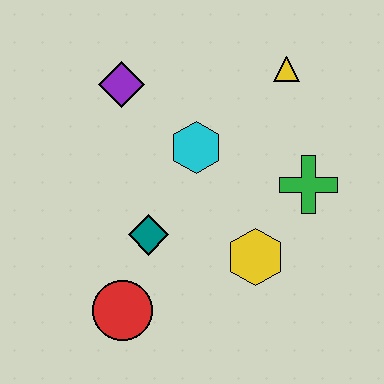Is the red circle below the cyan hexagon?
Yes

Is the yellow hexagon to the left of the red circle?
No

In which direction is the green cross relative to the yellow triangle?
The green cross is below the yellow triangle.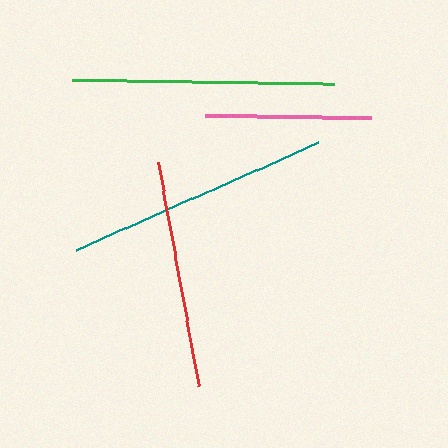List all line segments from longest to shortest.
From longest to shortest: teal, green, red, pink.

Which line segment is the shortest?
The pink line is the shortest at approximately 166 pixels.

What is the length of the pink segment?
The pink segment is approximately 166 pixels long.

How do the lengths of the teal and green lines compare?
The teal and green lines are approximately the same length.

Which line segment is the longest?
The teal line is the longest at approximately 265 pixels.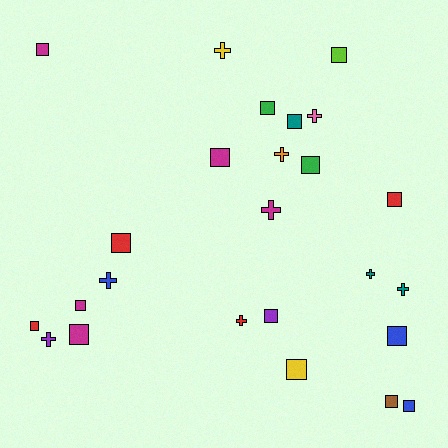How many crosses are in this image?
There are 9 crosses.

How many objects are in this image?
There are 25 objects.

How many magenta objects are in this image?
There are 5 magenta objects.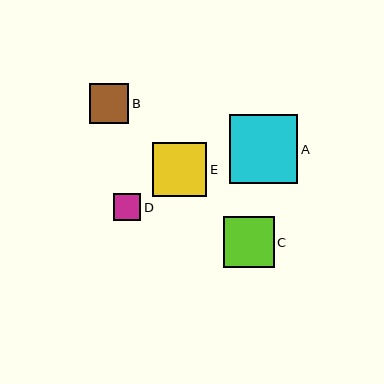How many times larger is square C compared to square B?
Square C is approximately 1.3 times the size of square B.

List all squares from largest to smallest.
From largest to smallest: A, E, C, B, D.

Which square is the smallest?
Square D is the smallest with a size of approximately 27 pixels.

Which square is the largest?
Square A is the largest with a size of approximately 68 pixels.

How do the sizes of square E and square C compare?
Square E and square C are approximately the same size.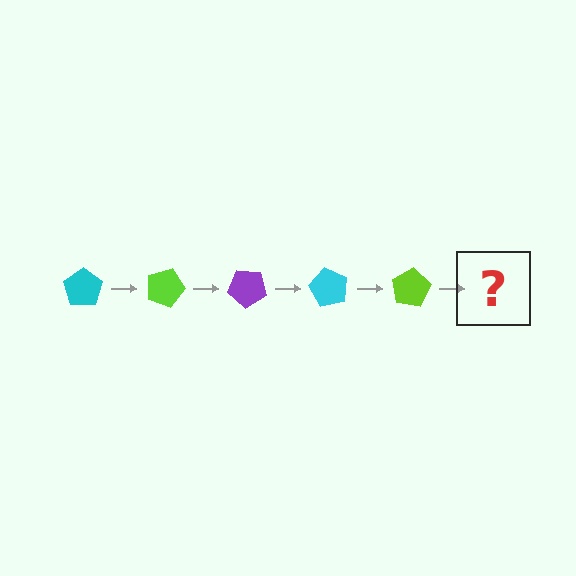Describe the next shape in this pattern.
It should be a purple pentagon, rotated 100 degrees from the start.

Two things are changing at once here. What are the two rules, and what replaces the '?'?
The two rules are that it rotates 20 degrees each step and the color cycles through cyan, lime, and purple. The '?' should be a purple pentagon, rotated 100 degrees from the start.